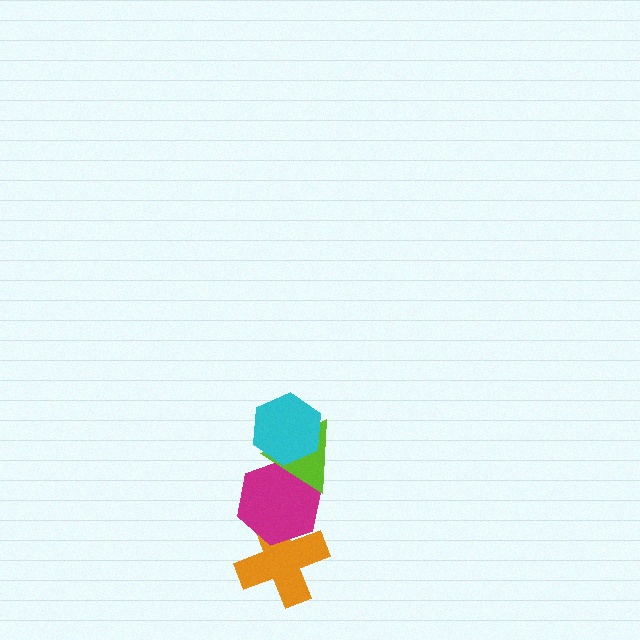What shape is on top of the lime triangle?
The cyan hexagon is on top of the lime triangle.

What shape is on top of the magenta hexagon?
The lime triangle is on top of the magenta hexagon.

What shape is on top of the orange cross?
The magenta hexagon is on top of the orange cross.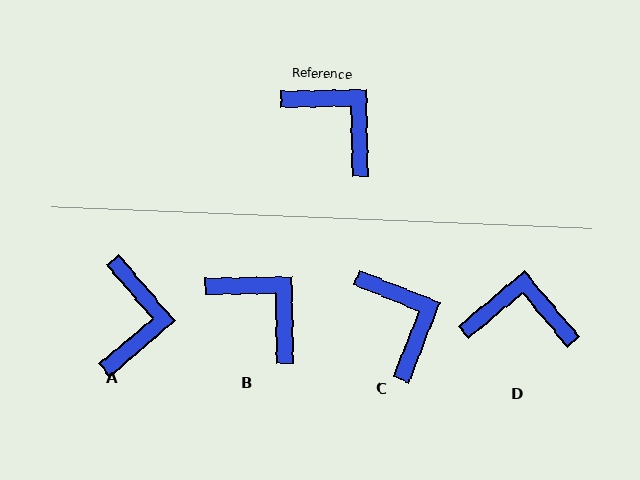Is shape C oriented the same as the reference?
No, it is off by about 23 degrees.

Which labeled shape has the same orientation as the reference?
B.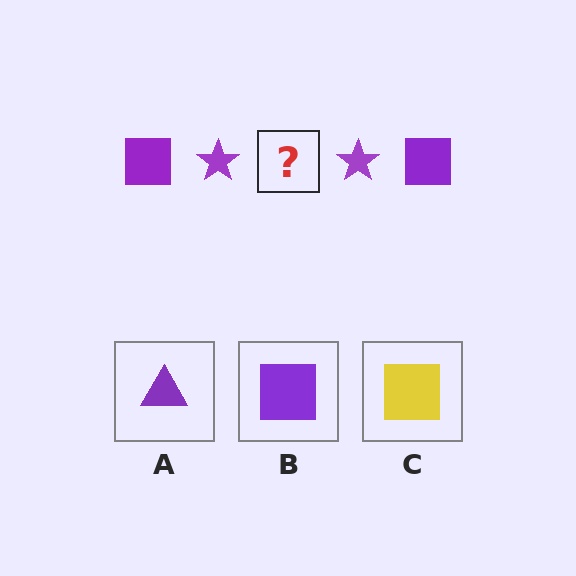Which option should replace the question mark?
Option B.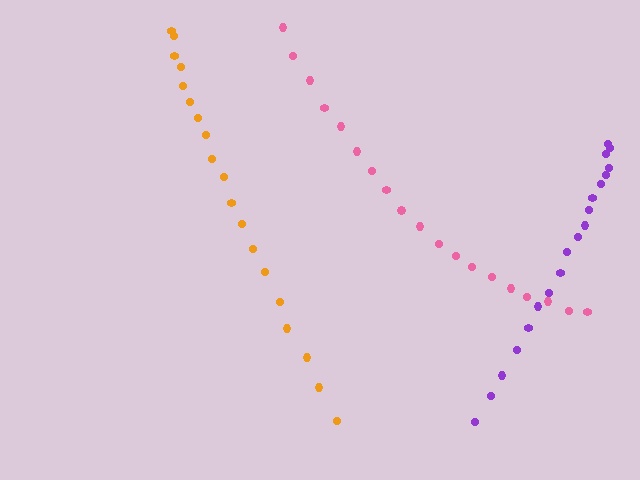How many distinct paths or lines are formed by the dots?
There are 3 distinct paths.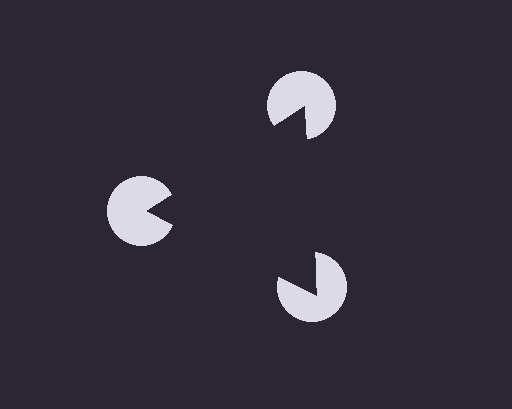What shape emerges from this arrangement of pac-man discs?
An illusory triangle — its edges are inferred from the aligned wedge cuts in the pac-man discs, not physically drawn.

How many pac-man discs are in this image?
There are 3 — one at each vertex of the illusory triangle.